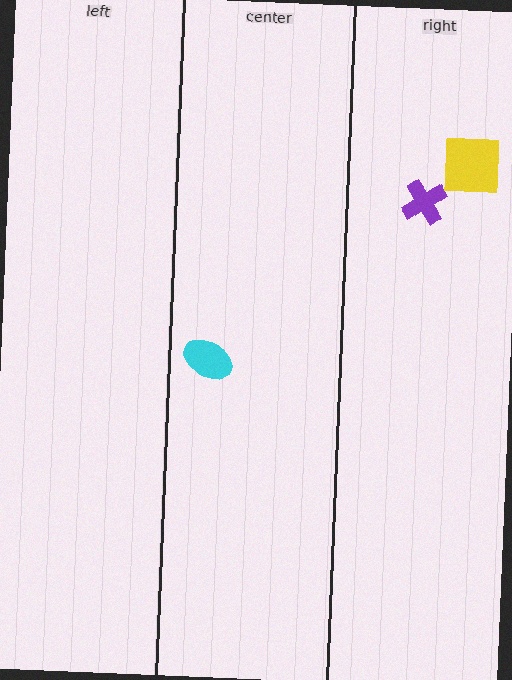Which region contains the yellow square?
The right region.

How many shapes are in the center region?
1.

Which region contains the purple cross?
The right region.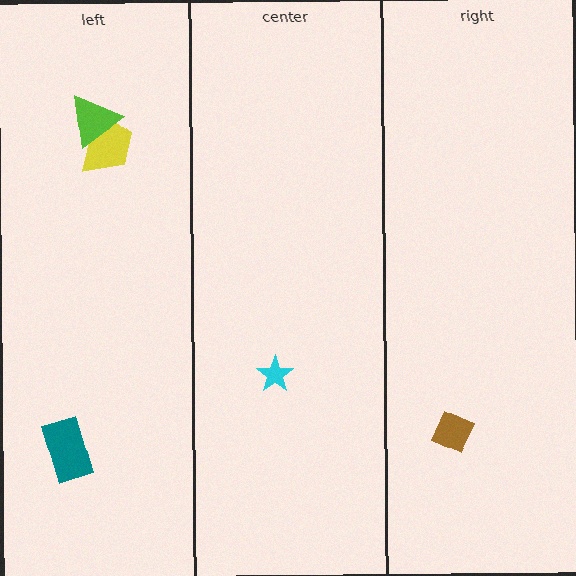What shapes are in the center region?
The cyan star.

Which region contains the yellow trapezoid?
The left region.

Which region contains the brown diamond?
The right region.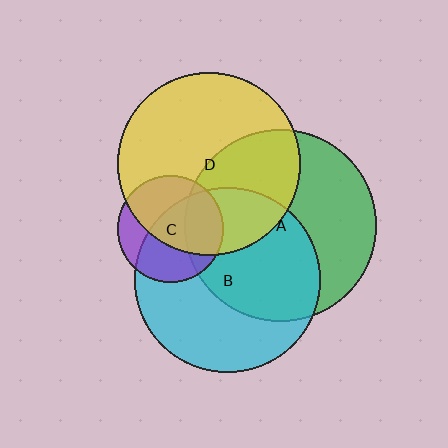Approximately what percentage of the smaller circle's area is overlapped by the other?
Approximately 25%.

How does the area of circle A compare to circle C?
Approximately 3.2 times.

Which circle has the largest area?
Circle A (green).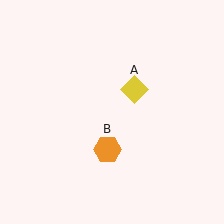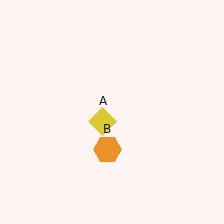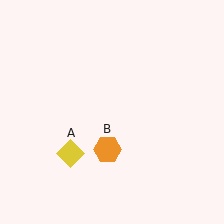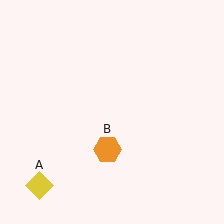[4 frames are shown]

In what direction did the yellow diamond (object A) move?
The yellow diamond (object A) moved down and to the left.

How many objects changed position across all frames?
1 object changed position: yellow diamond (object A).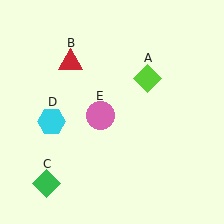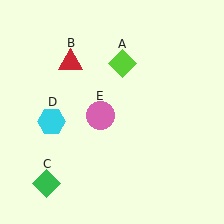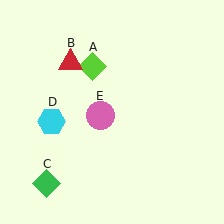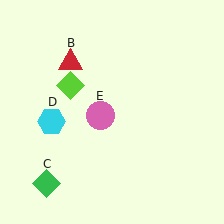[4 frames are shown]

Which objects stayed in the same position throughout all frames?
Red triangle (object B) and green diamond (object C) and cyan hexagon (object D) and pink circle (object E) remained stationary.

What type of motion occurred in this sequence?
The lime diamond (object A) rotated counterclockwise around the center of the scene.